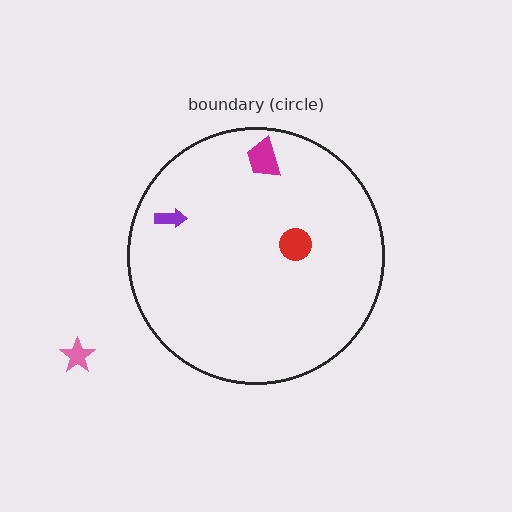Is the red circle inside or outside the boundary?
Inside.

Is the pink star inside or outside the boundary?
Outside.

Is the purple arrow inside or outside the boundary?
Inside.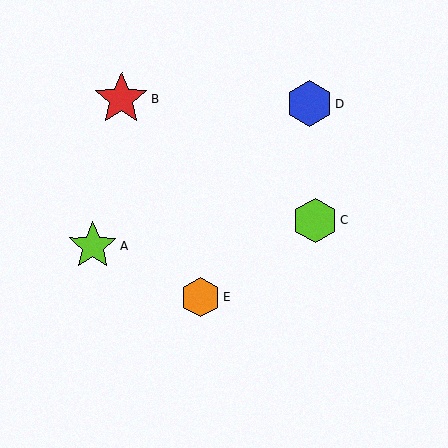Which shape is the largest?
The red star (labeled B) is the largest.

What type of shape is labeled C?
Shape C is a lime hexagon.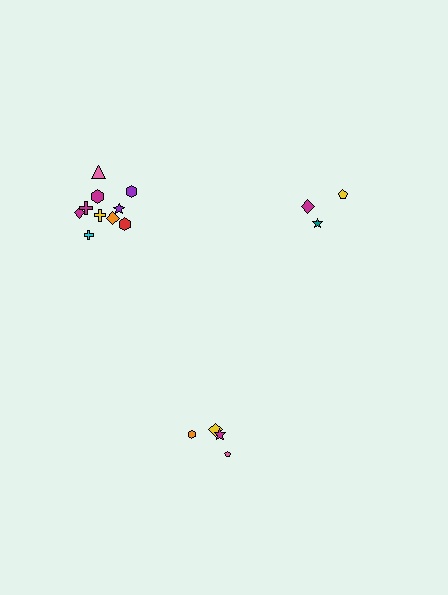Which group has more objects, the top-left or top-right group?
The top-left group.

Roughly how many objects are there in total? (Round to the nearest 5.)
Roughly 15 objects in total.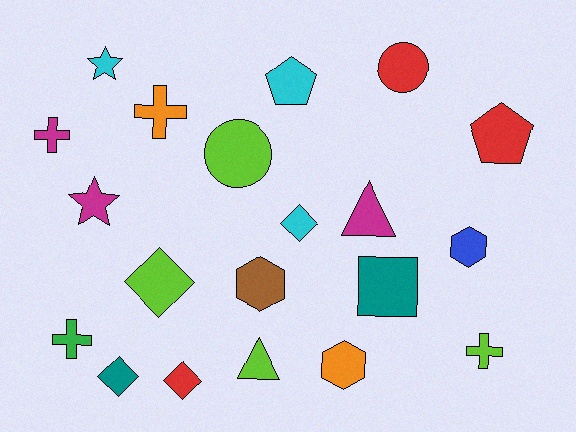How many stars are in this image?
There are 2 stars.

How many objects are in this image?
There are 20 objects.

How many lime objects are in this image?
There are 4 lime objects.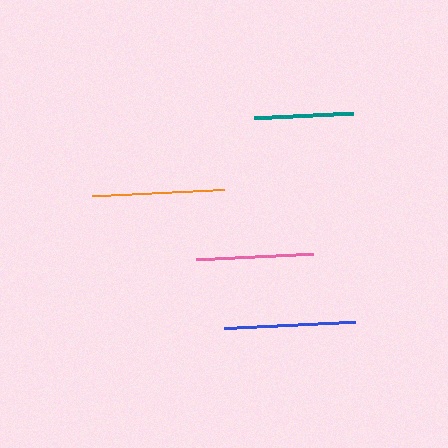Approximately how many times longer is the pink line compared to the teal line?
The pink line is approximately 1.2 times the length of the teal line.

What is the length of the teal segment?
The teal segment is approximately 99 pixels long.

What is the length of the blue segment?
The blue segment is approximately 132 pixels long.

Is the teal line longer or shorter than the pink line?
The pink line is longer than the teal line.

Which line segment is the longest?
The orange line is the longest at approximately 132 pixels.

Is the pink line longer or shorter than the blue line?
The blue line is longer than the pink line.